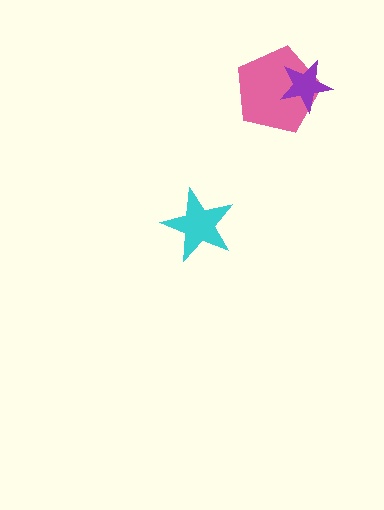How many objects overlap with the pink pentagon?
1 object overlaps with the pink pentagon.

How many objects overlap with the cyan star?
0 objects overlap with the cyan star.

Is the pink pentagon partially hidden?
Yes, it is partially covered by another shape.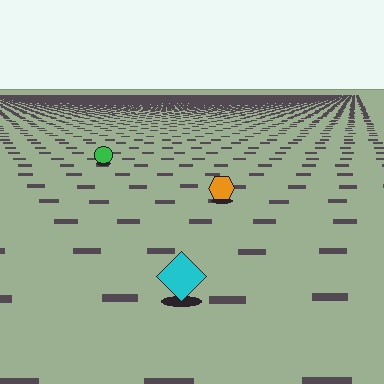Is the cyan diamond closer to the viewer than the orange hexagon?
Yes. The cyan diamond is closer — you can tell from the texture gradient: the ground texture is coarser near it.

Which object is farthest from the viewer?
The green circle is farthest from the viewer. It appears smaller and the ground texture around it is denser.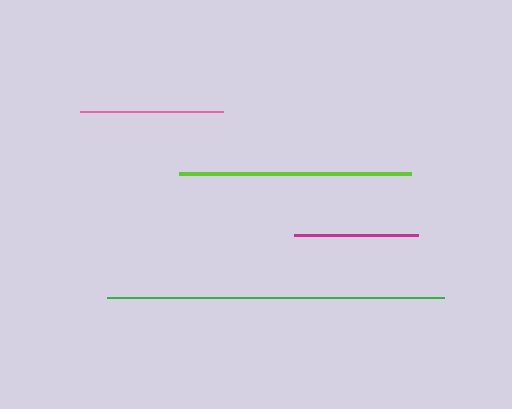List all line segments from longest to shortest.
From longest to shortest: green, lime, pink, magenta.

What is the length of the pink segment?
The pink segment is approximately 143 pixels long.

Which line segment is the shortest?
The magenta line is the shortest at approximately 124 pixels.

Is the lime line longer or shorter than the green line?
The green line is longer than the lime line.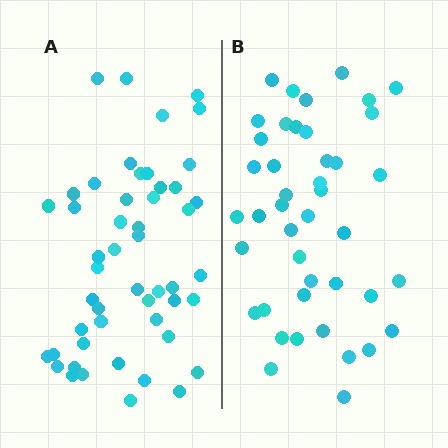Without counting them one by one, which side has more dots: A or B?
Region A (the left region) has more dots.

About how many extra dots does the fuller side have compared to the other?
Region A has roughly 8 or so more dots than region B.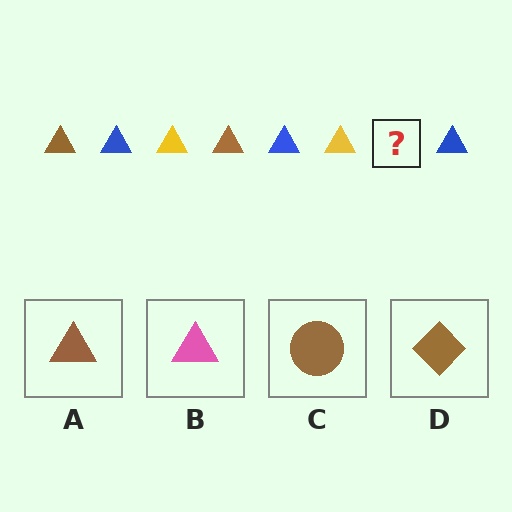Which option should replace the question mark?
Option A.